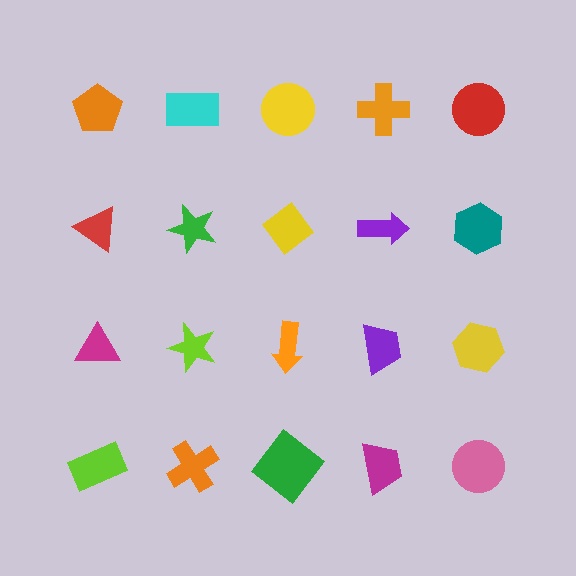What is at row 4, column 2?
An orange cross.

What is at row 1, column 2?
A cyan rectangle.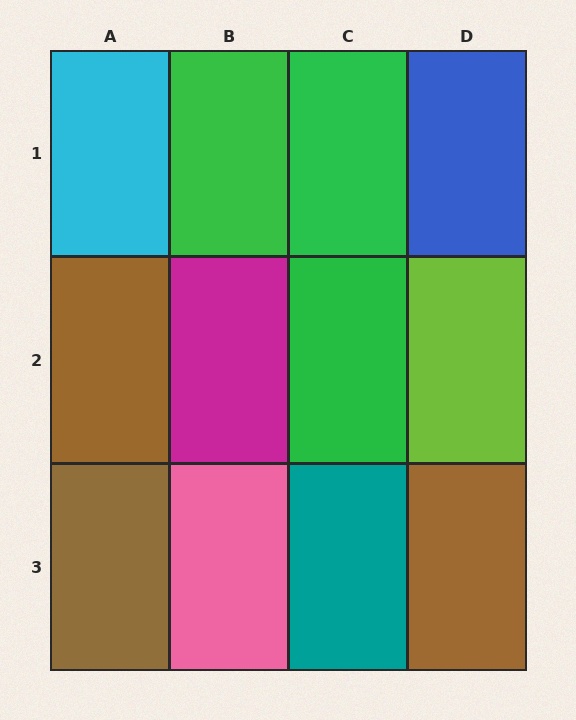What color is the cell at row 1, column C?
Green.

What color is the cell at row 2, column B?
Magenta.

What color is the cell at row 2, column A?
Brown.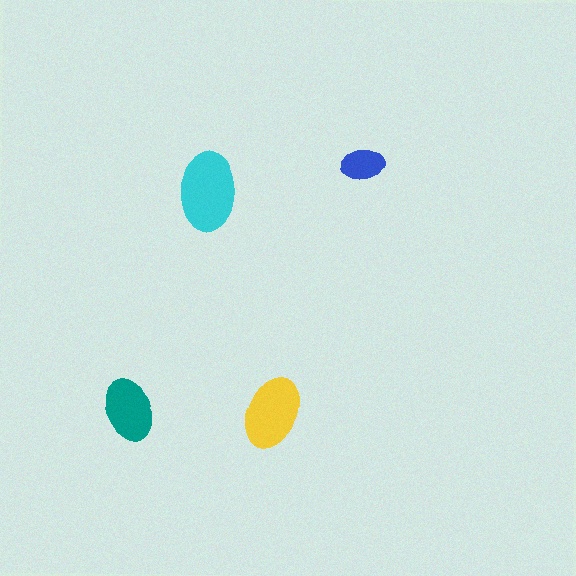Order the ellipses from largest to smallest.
the cyan one, the yellow one, the teal one, the blue one.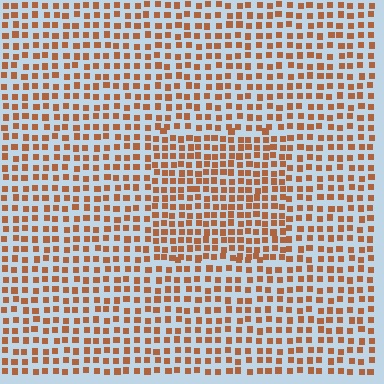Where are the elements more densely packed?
The elements are more densely packed inside the rectangle boundary.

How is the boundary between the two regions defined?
The boundary is defined by a change in element density (approximately 1.5x ratio). All elements are the same color, size, and shape.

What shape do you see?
I see a rectangle.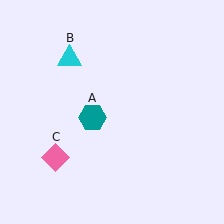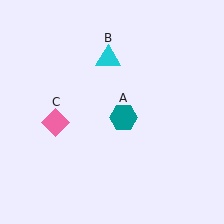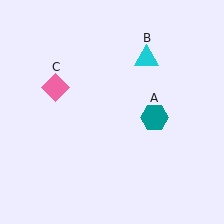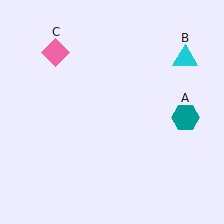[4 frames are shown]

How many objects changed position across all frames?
3 objects changed position: teal hexagon (object A), cyan triangle (object B), pink diamond (object C).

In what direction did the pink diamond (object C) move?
The pink diamond (object C) moved up.